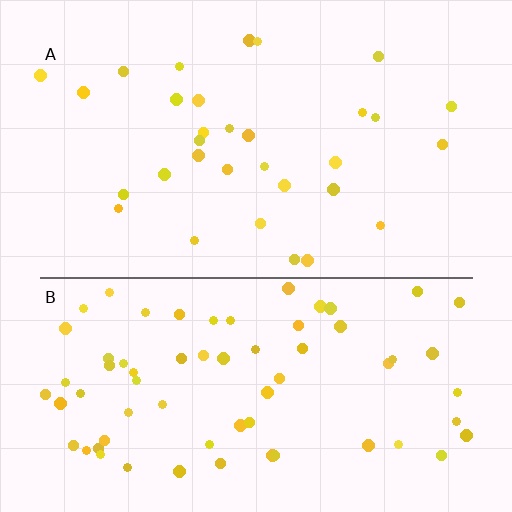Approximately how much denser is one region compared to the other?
Approximately 2.1× — region B over region A.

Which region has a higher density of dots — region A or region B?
B (the bottom).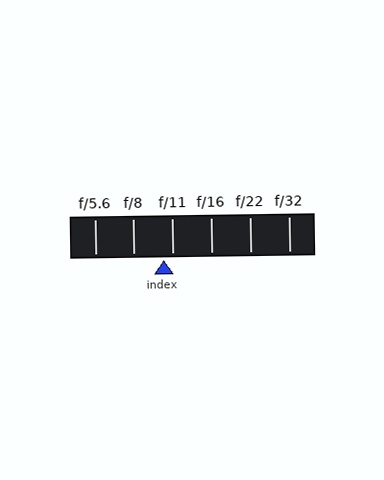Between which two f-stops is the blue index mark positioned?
The index mark is between f/8 and f/11.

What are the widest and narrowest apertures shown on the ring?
The widest aperture shown is f/5.6 and the narrowest is f/32.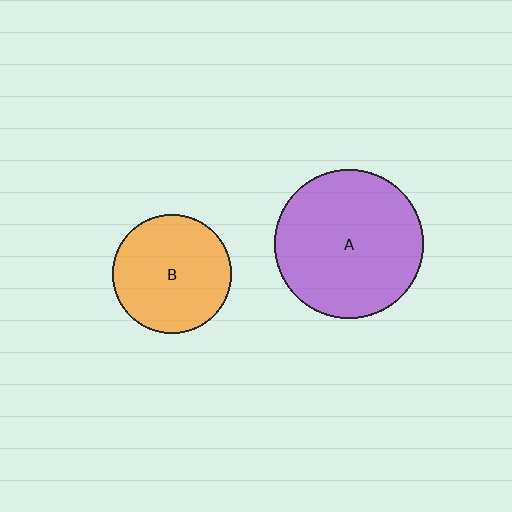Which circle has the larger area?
Circle A (purple).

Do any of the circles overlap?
No, none of the circles overlap.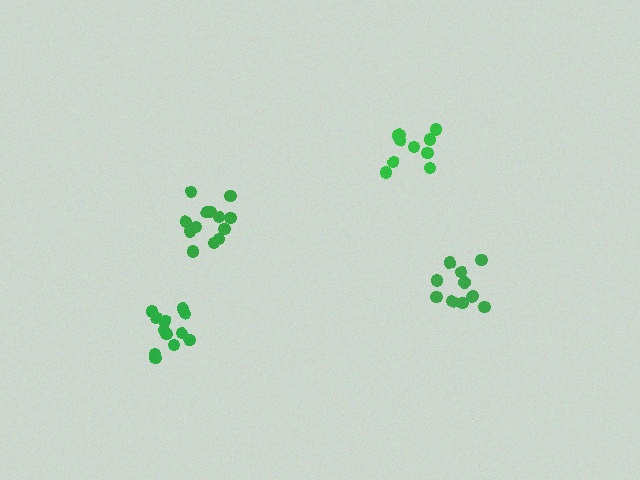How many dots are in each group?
Group 1: 12 dots, Group 2: 11 dots, Group 3: 10 dots, Group 4: 13 dots (46 total).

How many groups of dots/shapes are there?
There are 4 groups.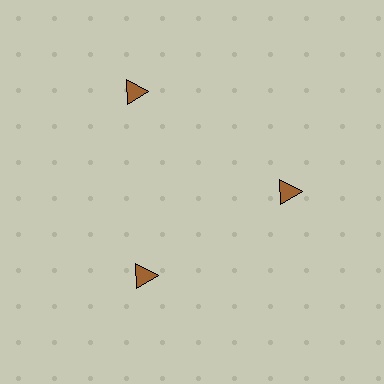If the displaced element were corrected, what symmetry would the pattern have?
It would have 3-fold rotational symmetry — the pattern would map onto itself every 120 degrees.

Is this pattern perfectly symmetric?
No. The 3 brown triangles are arranged in a ring, but one element near the 11 o'clock position is pushed outward from the center, breaking the 3-fold rotational symmetry.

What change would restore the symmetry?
The symmetry would be restored by moving it inward, back onto the ring so that all 3 triangles sit at equal angles and equal distance from the center.